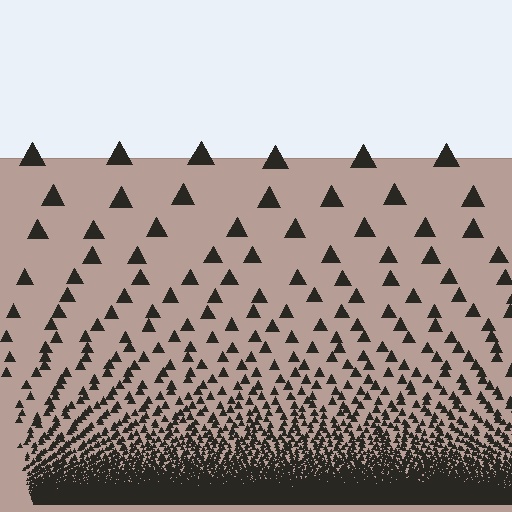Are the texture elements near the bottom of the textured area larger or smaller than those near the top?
Smaller. The gradient is inverted — elements near the bottom are smaller and denser.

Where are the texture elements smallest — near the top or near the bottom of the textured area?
Near the bottom.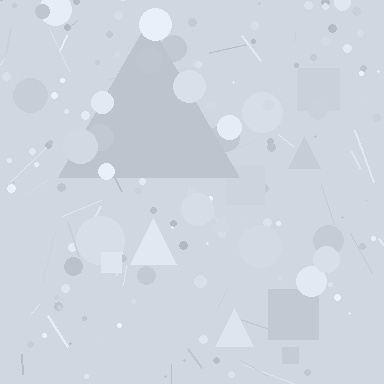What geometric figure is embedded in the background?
A triangle is embedded in the background.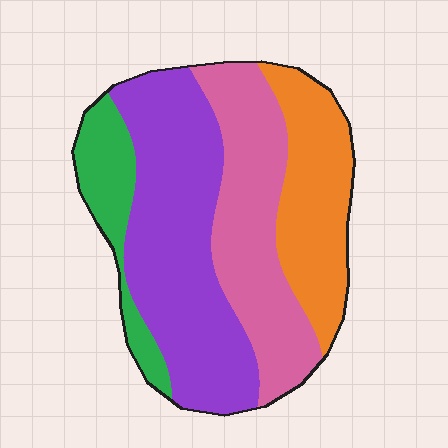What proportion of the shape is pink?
Pink covers 28% of the shape.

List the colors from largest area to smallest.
From largest to smallest: purple, pink, orange, green.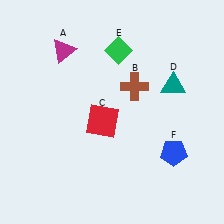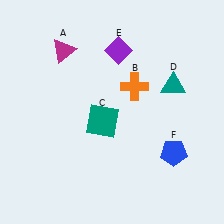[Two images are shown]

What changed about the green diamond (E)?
In Image 1, E is green. In Image 2, it changed to purple.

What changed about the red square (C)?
In Image 1, C is red. In Image 2, it changed to teal.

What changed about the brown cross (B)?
In Image 1, B is brown. In Image 2, it changed to orange.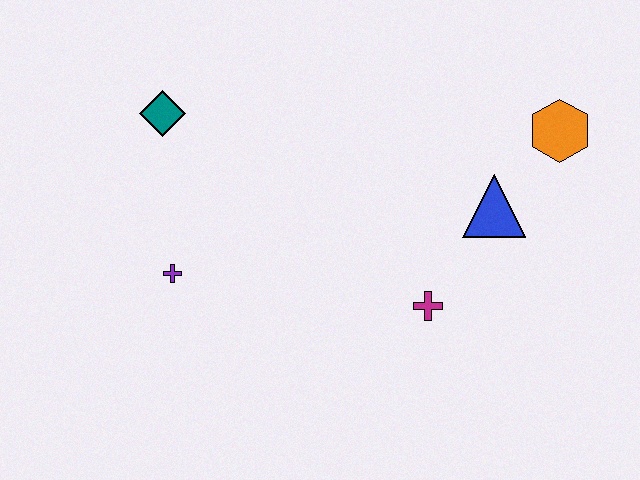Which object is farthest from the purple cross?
The orange hexagon is farthest from the purple cross.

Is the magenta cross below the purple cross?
Yes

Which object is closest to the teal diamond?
The purple cross is closest to the teal diamond.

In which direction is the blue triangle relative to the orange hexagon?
The blue triangle is below the orange hexagon.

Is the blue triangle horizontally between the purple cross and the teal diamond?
No